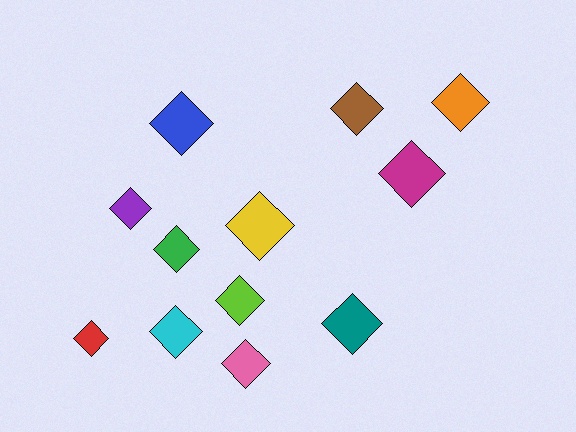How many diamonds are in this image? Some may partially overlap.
There are 12 diamonds.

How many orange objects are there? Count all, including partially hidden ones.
There is 1 orange object.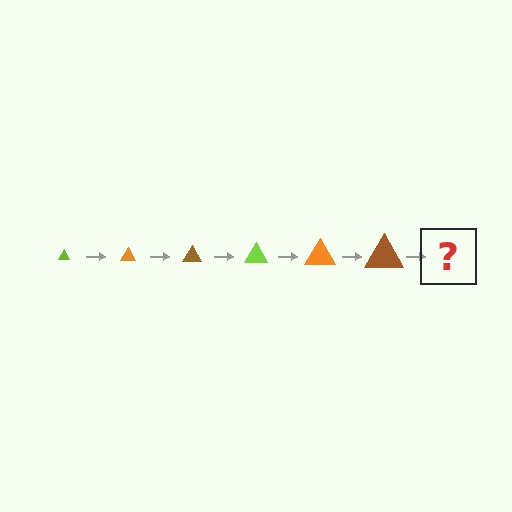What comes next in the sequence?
The next element should be a lime triangle, larger than the previous one.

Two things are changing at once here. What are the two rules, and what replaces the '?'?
The two rules are that the triangle grows larger each step and the color cycles through lime, orange, and brown. The '?' should be a lime triangle, larger than the previous one.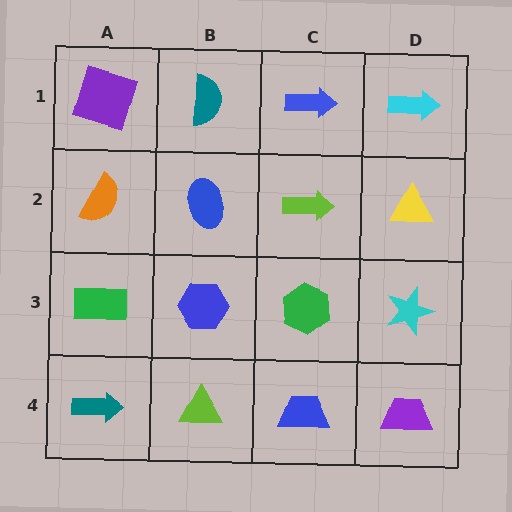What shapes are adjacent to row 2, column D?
A cyan arrow (row 1, column D), a cyan star (row 3, column D), a lime arrow (row 2, column C).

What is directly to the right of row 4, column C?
A purple trapezoid.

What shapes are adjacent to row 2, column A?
A purple square (row 1, column A), a green rectangle (row 3, column A), a blue ellipse (row 2, column B).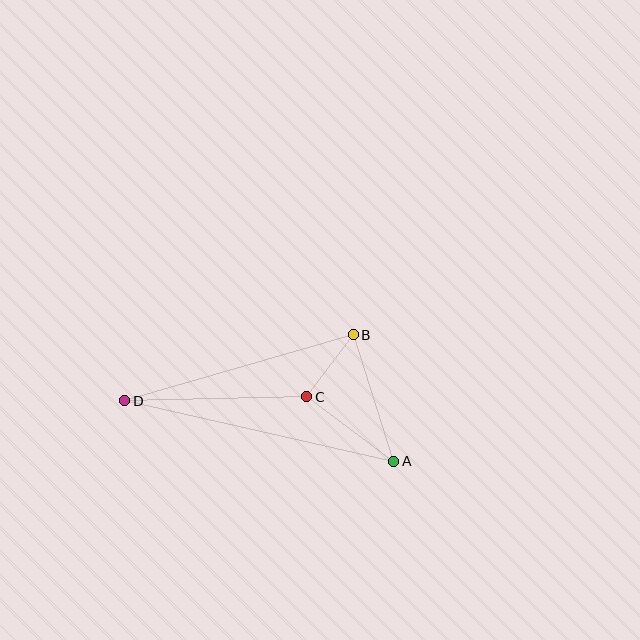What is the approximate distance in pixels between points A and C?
The distance between A and C is approximately 108 pixels.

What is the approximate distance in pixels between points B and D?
The distance between B and D is approximately 238 pixels.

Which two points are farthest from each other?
Points A and D are farthest from each other.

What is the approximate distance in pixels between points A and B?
The distance between A and B is approximately 133 pixels.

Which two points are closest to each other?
Points B and C are closest to each other.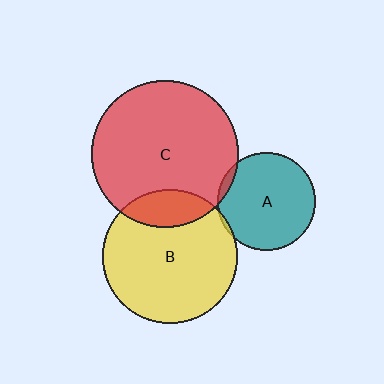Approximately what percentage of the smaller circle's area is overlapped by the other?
Approximately 5%.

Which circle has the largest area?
Circle C (red).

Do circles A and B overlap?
Yes.